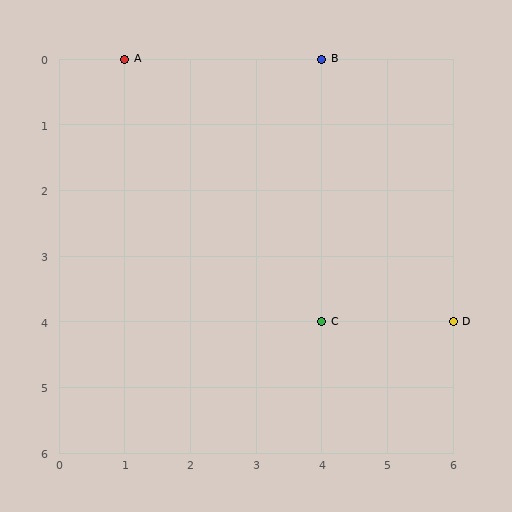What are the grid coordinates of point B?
Point B is at grid coordinates (4, 0).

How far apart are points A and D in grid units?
Points A and D are 5 columns and 4 rows apart (about 6.4 grid units diagonally).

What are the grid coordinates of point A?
Point A is at grid coordinates (1, 0).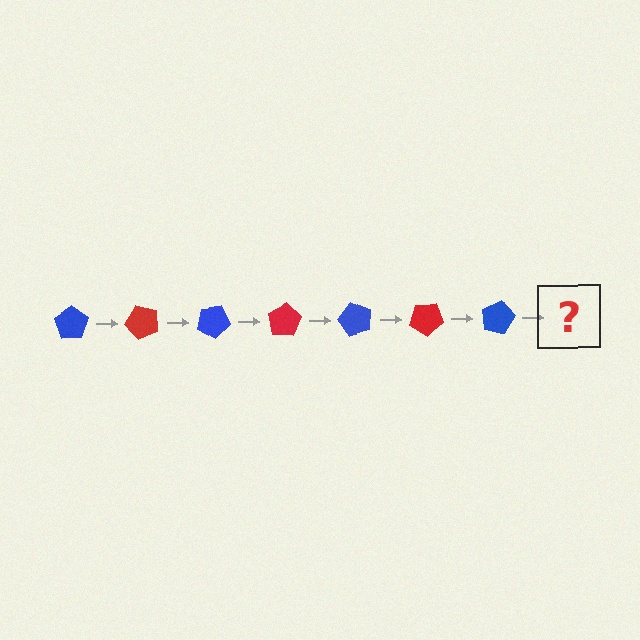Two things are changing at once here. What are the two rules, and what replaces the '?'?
The two rules are that it rotates 50 degrees each step and the color cycles through blue and red. The '?' should be a red pentagon, rotated 350 degrees from the start.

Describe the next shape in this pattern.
It should be a red pentagon, rotated 350 degrees from the start.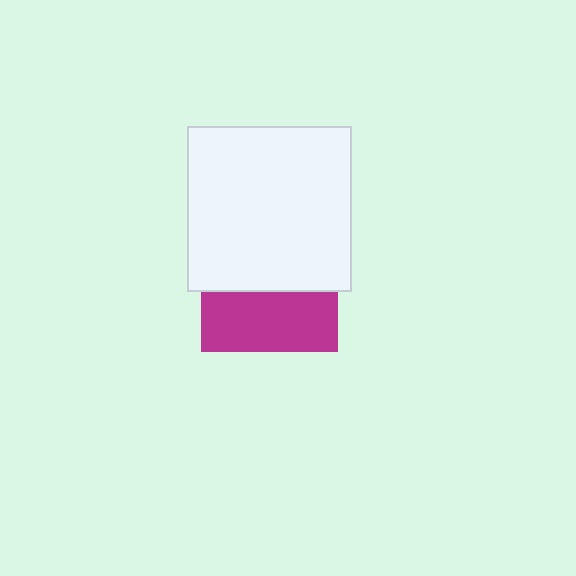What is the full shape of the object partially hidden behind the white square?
The partially hidden object is a magenta square.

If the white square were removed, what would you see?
You would see the complete magenta square.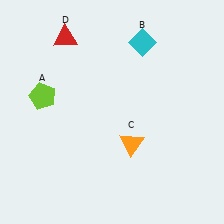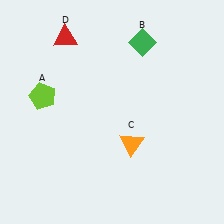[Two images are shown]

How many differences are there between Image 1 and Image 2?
There is 1 difference between the two images.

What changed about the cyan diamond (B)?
In Image 1, B is cyan. In Image 2, it changed to green.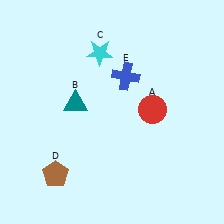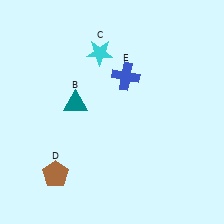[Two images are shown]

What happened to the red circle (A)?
The red circle (A) was removed in Image 2. It was in the top-right area of Image 1.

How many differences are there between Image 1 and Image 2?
There is 1 difference between the two images.